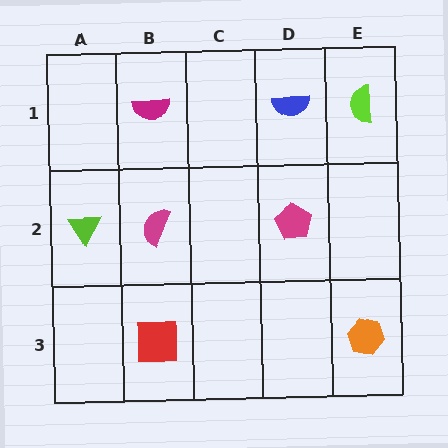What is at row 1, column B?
A magenta semicircle.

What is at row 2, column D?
A magenta pentagon.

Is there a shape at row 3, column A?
No, that cell is empty.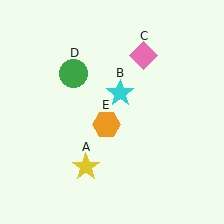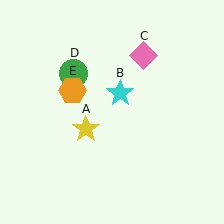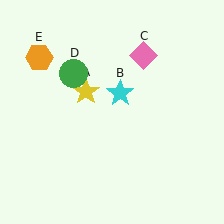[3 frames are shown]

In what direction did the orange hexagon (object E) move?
The orange hexagon (object E) moved up and to the left.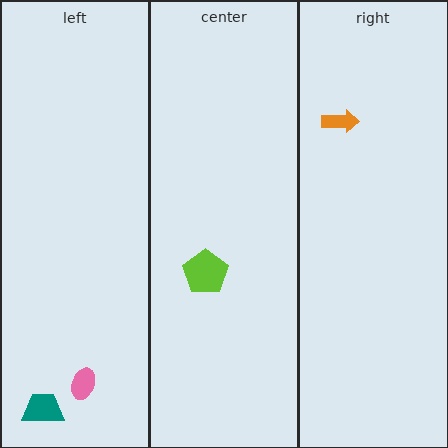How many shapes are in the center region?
1.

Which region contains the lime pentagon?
The center region.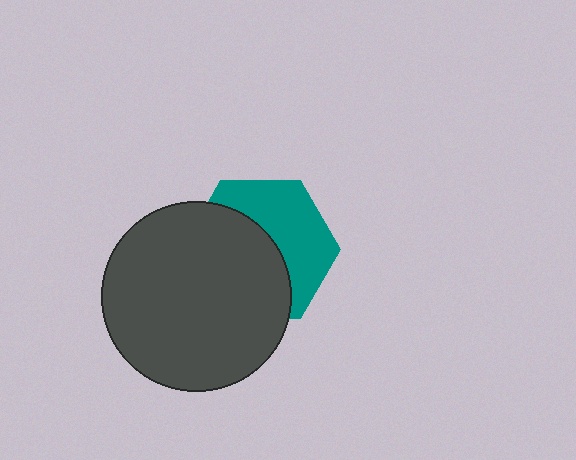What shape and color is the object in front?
The object in front is a dark gray circle.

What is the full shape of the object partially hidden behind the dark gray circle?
The partially hidden object is a teal hexagon.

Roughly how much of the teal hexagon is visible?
About half of it is visible (roughly 46%).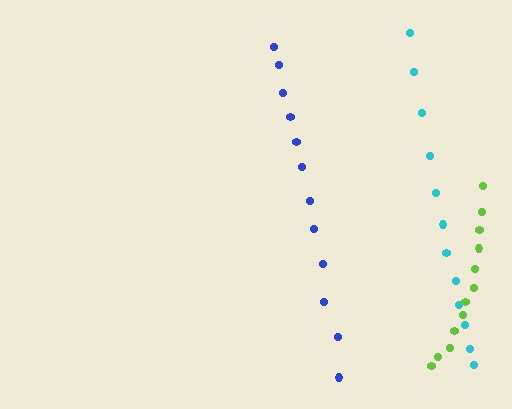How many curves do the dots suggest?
There are 3 distinct paths.